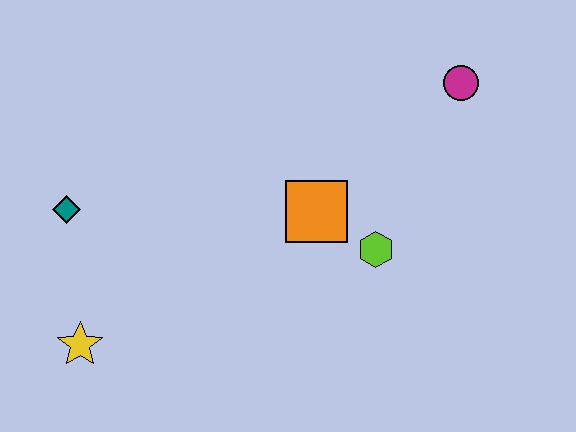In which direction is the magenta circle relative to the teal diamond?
The magenta circle is to the right of the teal diamond.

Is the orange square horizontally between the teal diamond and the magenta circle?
Yes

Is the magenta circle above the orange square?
Yes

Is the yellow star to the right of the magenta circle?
No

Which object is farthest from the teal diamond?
The magenta circle is farthest from the teal diamond.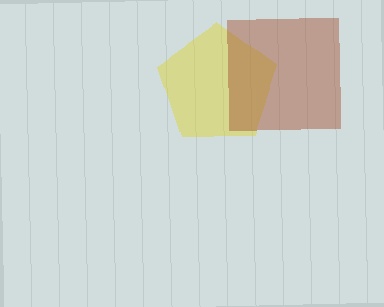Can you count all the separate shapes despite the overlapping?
Yes, there are 2 separate shapes.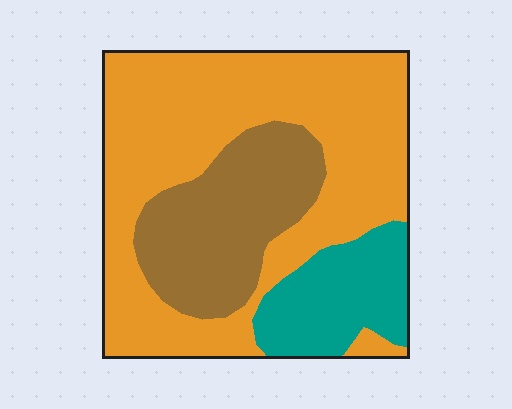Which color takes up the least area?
Teal, at roughly 15%.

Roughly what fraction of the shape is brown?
Brown covers 24% of the shape.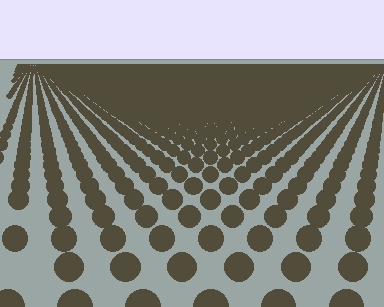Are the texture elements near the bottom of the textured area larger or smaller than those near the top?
Larger. Near the bottom, elements are closer to the viewer and appear at a bigger on-screen size.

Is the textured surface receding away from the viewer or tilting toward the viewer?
The surface is receding away from the viewer. Texture elements get smaller and denser toward the top.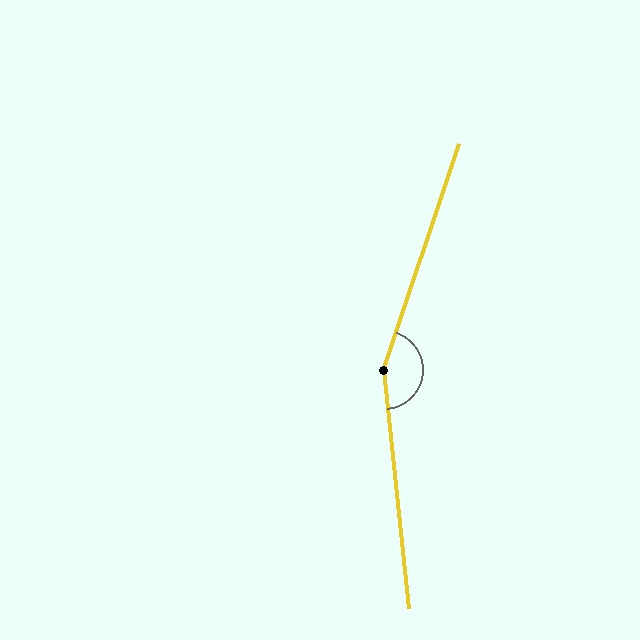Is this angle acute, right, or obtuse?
It is obtuse.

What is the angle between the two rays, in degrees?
Approximately 155 degrees.